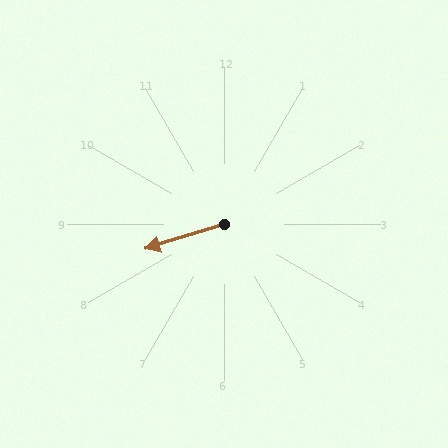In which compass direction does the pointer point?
West.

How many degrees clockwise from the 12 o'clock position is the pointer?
Approximately 253 degrees.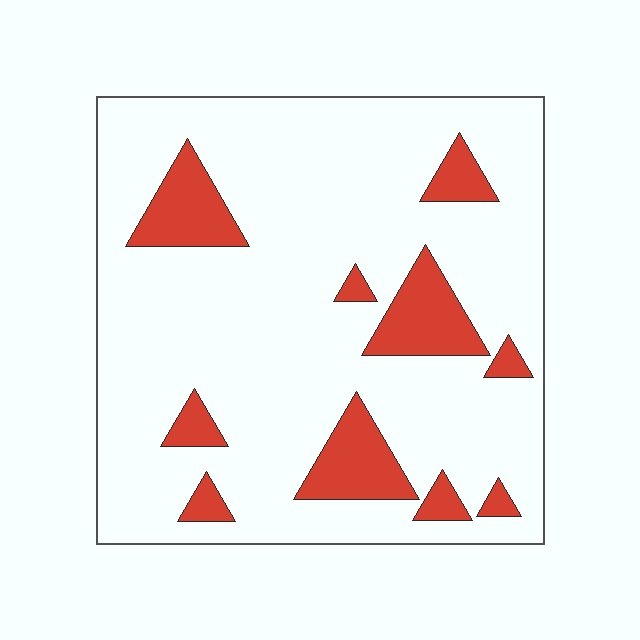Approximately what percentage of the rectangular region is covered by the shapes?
Approximately 15%.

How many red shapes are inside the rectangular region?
10.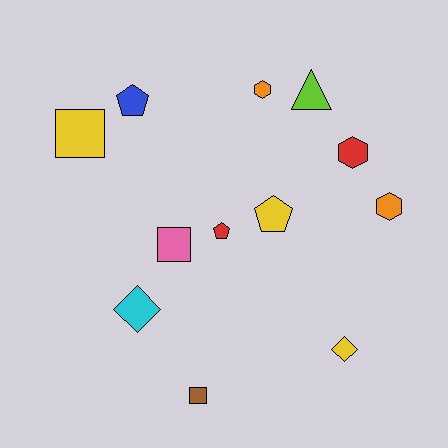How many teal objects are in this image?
There are no teal objects.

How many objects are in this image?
There are 12 objects.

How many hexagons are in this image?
There are 3 hexagons.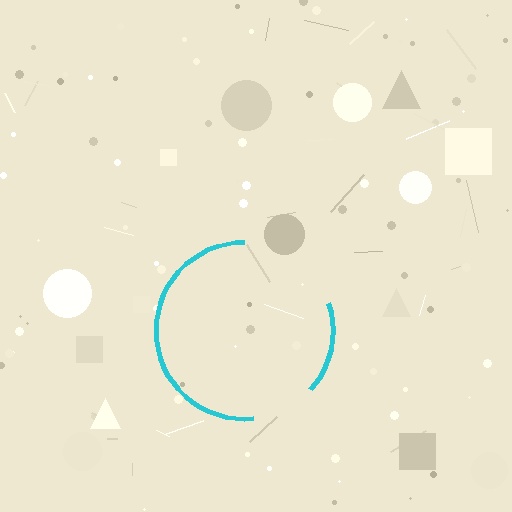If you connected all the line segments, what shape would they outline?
They would outline a circle.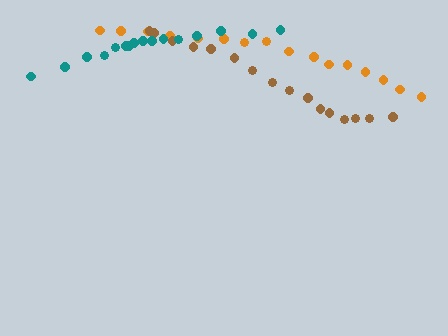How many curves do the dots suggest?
There are 3 distinct paths.